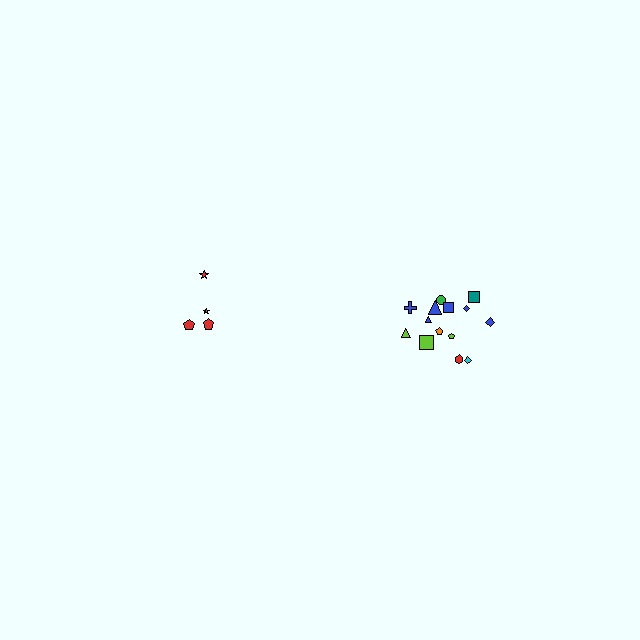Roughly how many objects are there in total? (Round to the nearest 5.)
Roughly 20 objects in total.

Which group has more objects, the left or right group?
The right group.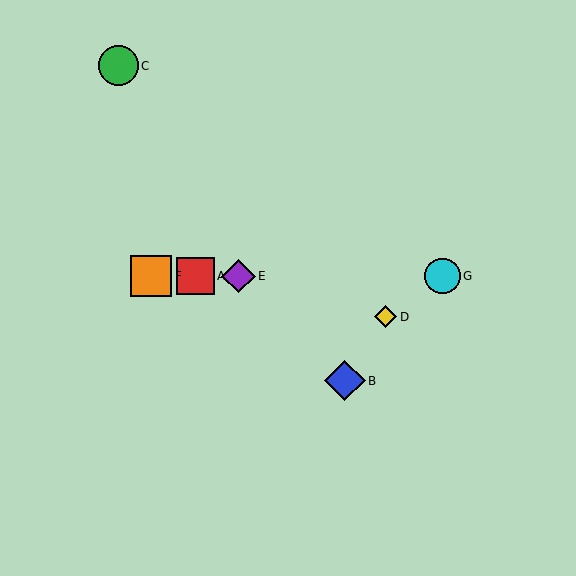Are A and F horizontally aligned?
Yes, both are at y≈276.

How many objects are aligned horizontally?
4 objects (A, E, F, G) are aligned horizontally.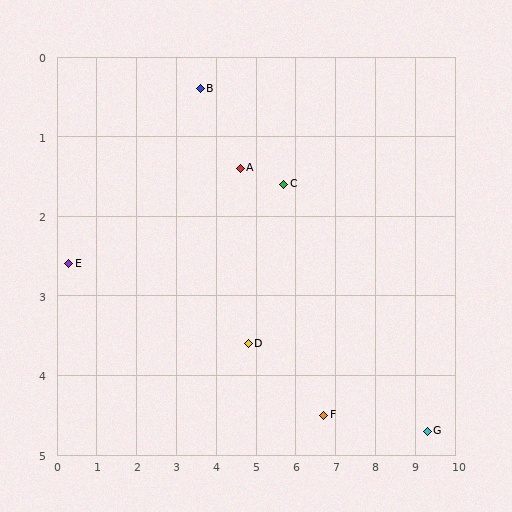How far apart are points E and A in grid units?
Points E and A are about 4.5 grid units apart.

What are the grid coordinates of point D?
Point D is at approximately (4.8, 3.6).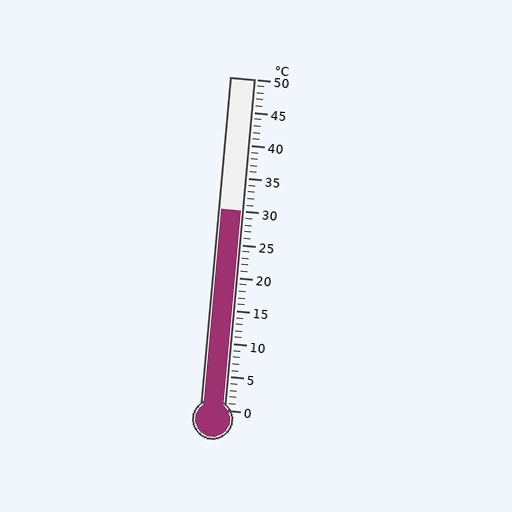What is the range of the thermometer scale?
The thermometer scale ranges from 0°C to 50°C.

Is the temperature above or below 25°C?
The temperature is above 25°C.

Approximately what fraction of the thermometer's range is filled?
The thermometer is filled to approximately 60% of its range.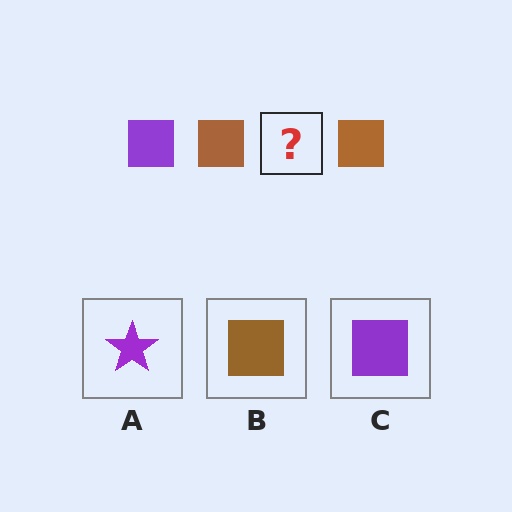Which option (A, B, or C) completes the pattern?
C.